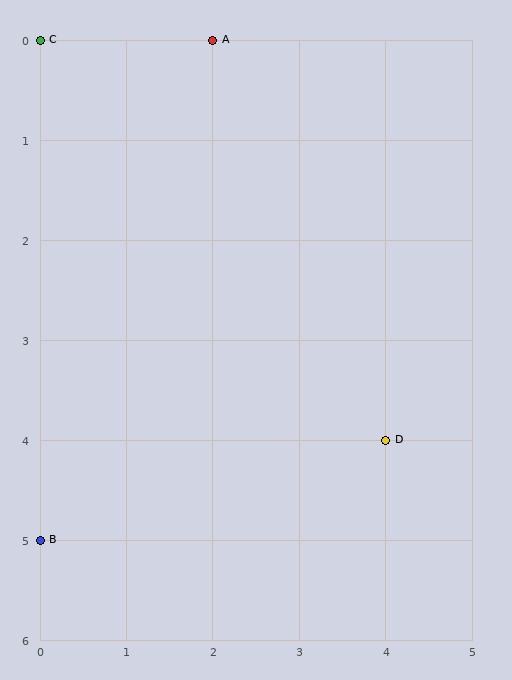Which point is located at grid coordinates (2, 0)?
Point A is at (2, 0).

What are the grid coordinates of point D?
Point D is at grid coordinates (4, 4).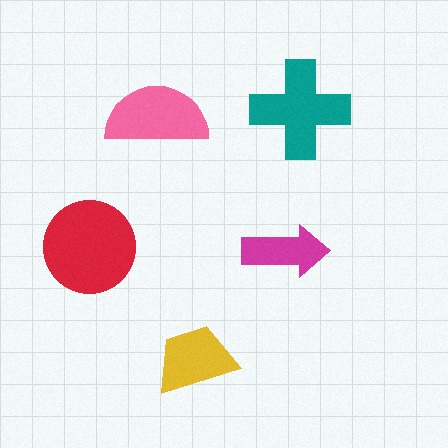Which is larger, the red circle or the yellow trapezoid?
The red circle.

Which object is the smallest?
The magenta arrow.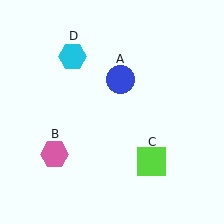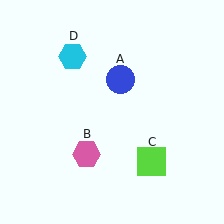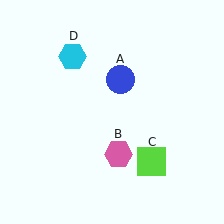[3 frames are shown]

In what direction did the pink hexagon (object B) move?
The pink hexagon (object B) moved right.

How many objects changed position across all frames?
1 object changed position: pink hexagon (object B).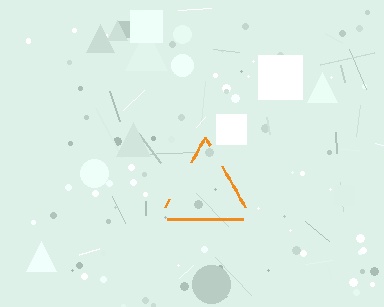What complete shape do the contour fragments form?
The contour fragments form a triangle.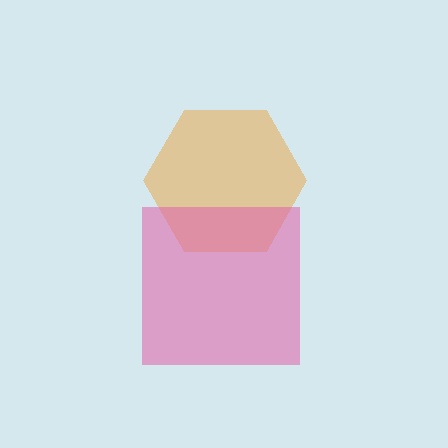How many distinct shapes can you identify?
There are 2 distinct shapes: an orange hexagon, a pink square.